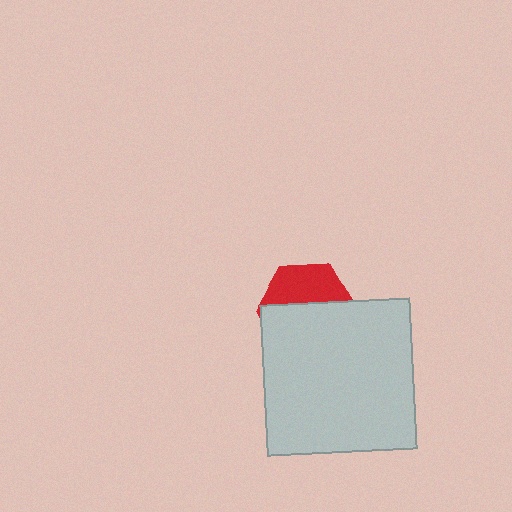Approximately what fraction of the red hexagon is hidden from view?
Roughly 58% of the red hexagon is hidden behind the light gray square.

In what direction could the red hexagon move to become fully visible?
The red hexagon could move up. That would shift it out from behind the light gray square entirely.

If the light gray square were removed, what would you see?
You would see the complete red hexagon.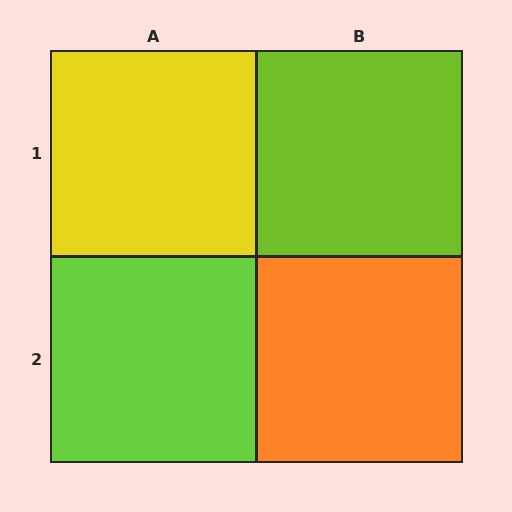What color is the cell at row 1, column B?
Lime.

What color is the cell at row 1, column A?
Yellow.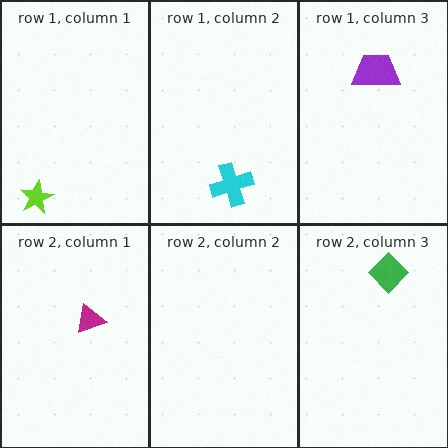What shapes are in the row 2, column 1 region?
The magenta triangle.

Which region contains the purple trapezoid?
The row 1, column 3 region.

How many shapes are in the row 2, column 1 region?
1.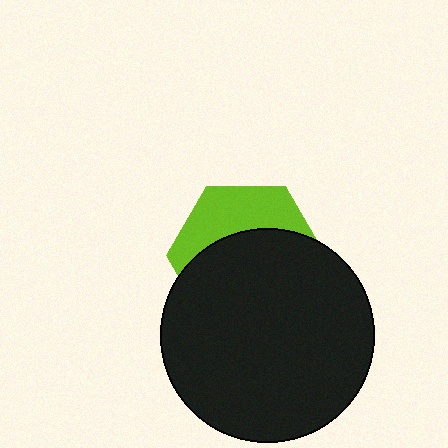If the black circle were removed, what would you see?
You would see the complete lime hexagon.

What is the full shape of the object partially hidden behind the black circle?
The partially hidden object is a lime hexagon.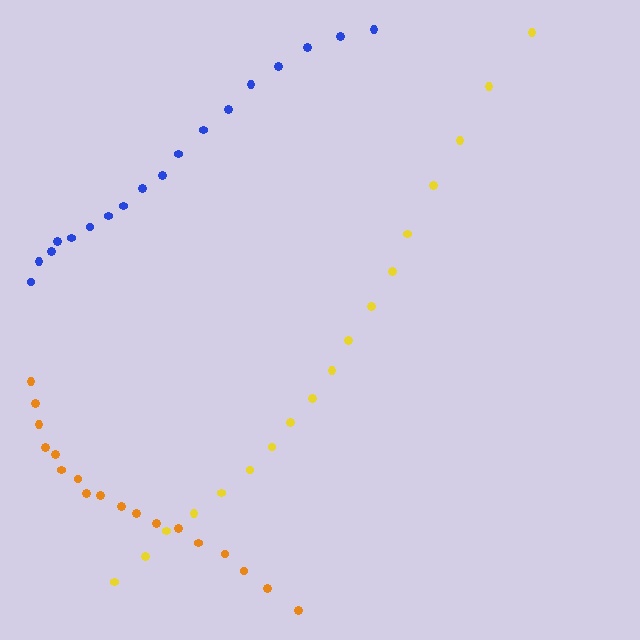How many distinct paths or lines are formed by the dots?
There are 3 distinct paths.